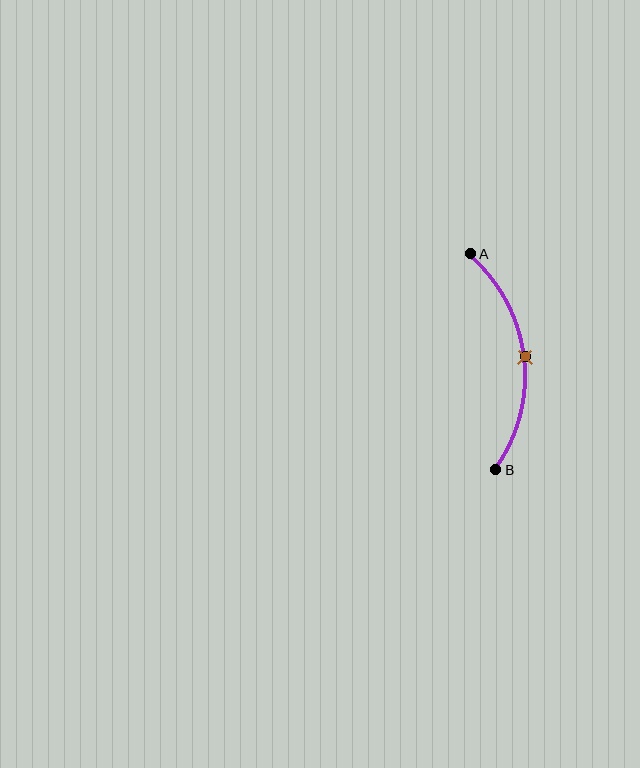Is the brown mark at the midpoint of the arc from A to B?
Yes. The brown mark lies on the arc at equal arc-length from both A and B — it is the arc midpoint.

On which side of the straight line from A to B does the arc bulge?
The arc bulges to the right of the straight line connecting A and B.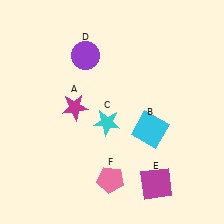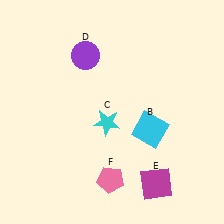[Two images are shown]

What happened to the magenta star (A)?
The magenta star (A) was removed in Image 2. It was in the top-left area of Image 1.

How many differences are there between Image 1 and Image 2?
There is 1 difference between the two images.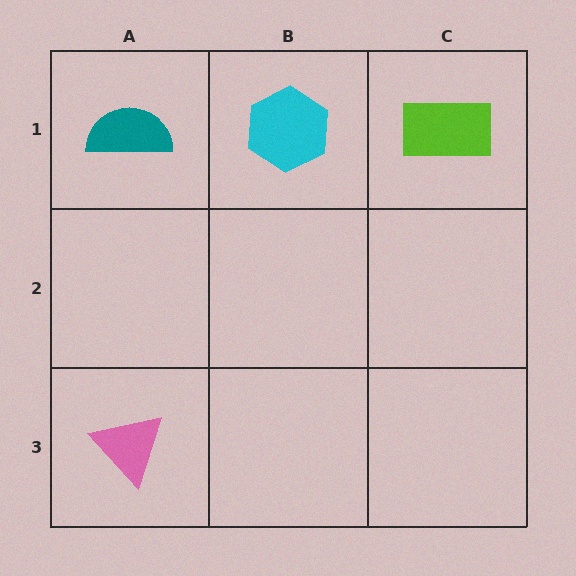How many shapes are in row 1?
3 shapes.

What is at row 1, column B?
A cyan hexagon.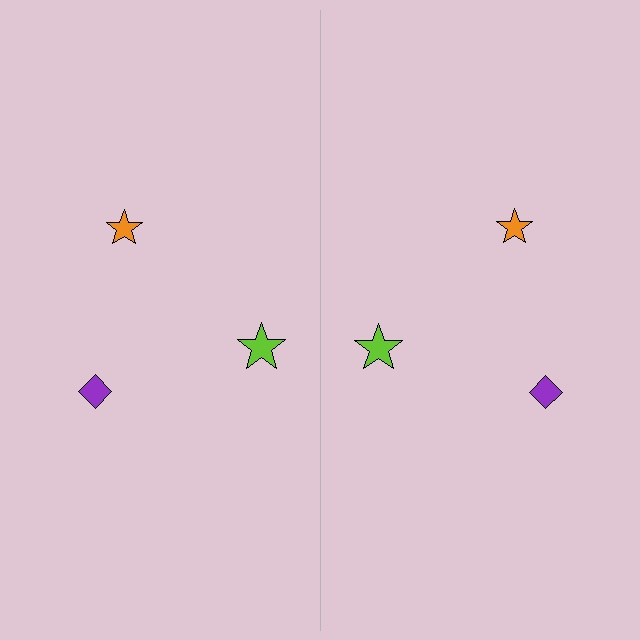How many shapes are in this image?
There are 6 shapes in this image.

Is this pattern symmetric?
Yes, this pattern has bilateral (reflection) symmetry.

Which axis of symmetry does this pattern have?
The pattern has a vertical axis of symmetry running through the center of the image.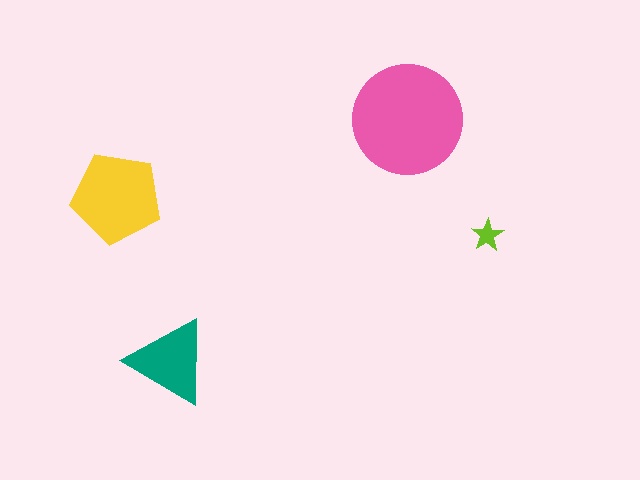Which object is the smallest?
The lime star.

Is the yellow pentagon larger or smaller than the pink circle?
Smaller.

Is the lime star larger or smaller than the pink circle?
Smaller.